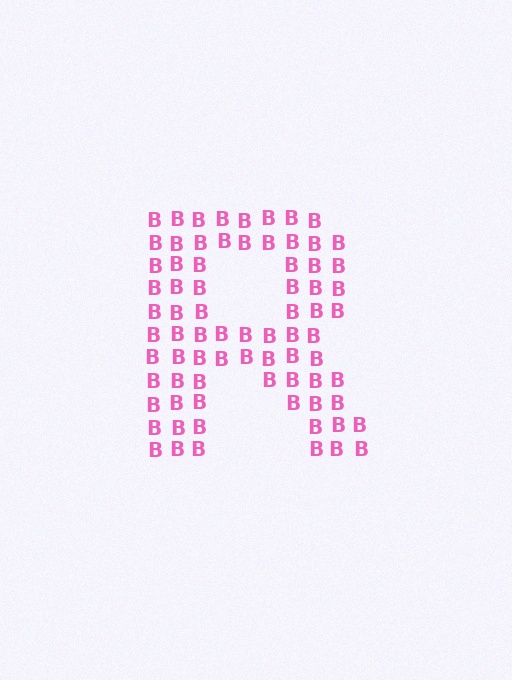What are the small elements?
The small elements are letter B's.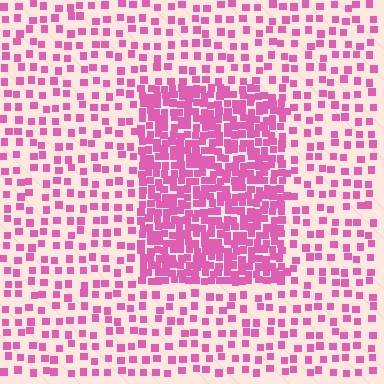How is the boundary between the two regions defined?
The boundary is defined by a change in element density (approximately 2.7x ratio). All elements are the same color, size, and shape.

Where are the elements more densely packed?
The elements are more densely packed inside the rectangle boundary.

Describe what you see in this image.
The image contains small pink elements arranged at two different densities. A rectangle-shaped region is visible where the elements are more densely packed than the surrounding area.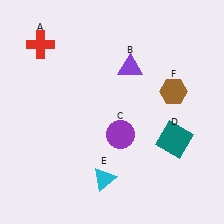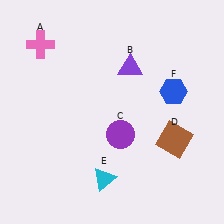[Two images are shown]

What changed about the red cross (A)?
In Image 1, A is red. In Image 2, it changed to pink.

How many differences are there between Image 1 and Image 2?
There are 3 differences between the two images.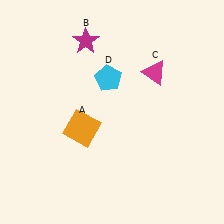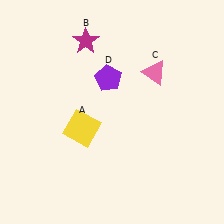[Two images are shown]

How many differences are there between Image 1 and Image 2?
There are 3 differences between the two images.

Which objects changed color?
A changed from orange to yellow. C changed from magenta to pink. D changed from cyan to purple.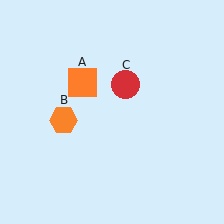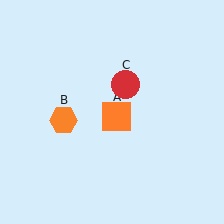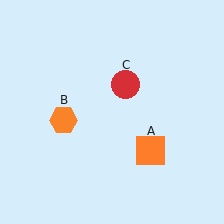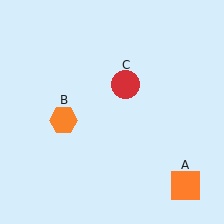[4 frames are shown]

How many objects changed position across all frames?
1 object changed position: orange square (object A).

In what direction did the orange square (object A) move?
The orange square (object A) moved down and to the right.